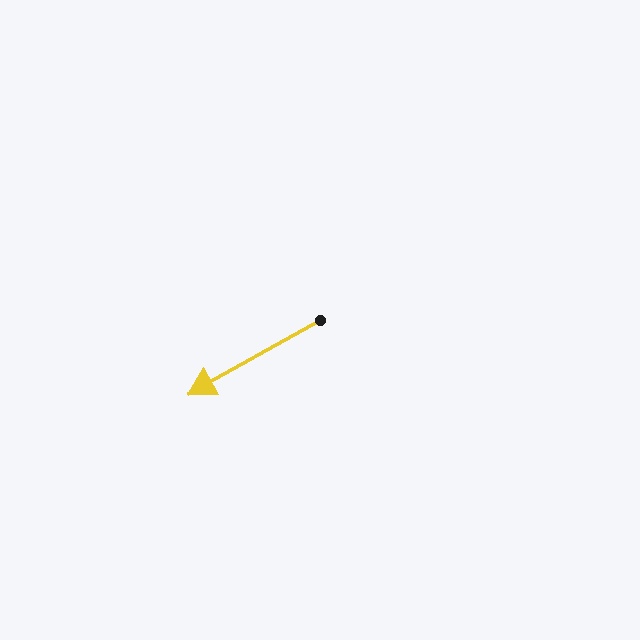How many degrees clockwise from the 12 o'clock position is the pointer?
Approximately 241 degrees.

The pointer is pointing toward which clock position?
Roughly 8 o'clock.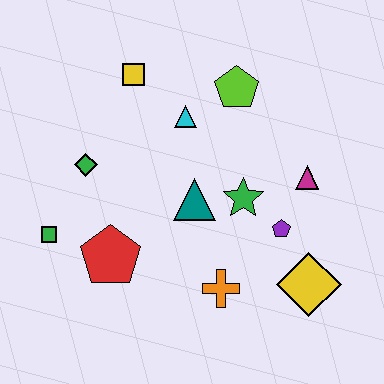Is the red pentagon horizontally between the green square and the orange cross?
Yes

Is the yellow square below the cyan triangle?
No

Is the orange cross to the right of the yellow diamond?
No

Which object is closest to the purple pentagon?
The green star is closest to the purple pentagon.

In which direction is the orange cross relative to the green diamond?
The orange cross is to the right of the green diamond.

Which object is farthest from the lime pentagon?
The green square is farthest from the lime pentagon.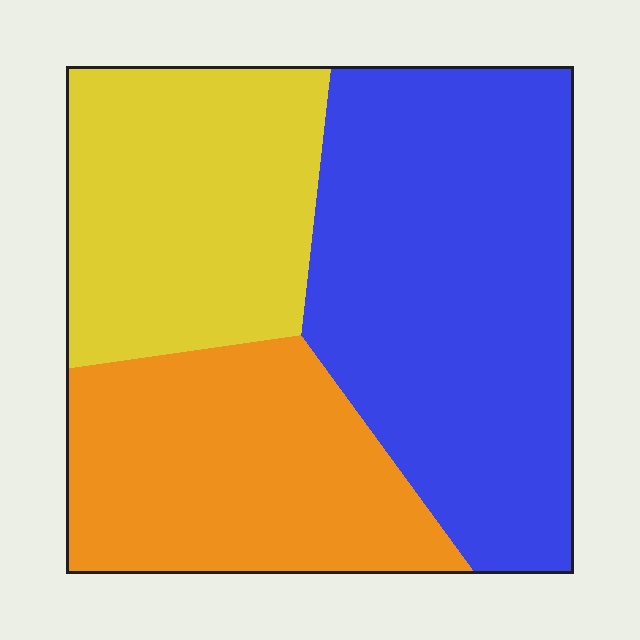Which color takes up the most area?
Blue, at roughly 45%.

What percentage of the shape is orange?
Orange covers 28% of the shape.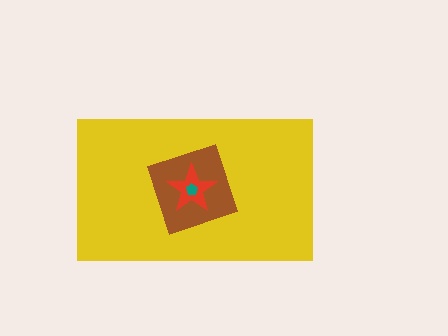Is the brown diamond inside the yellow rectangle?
Yes.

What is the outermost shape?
The yellow rectangle.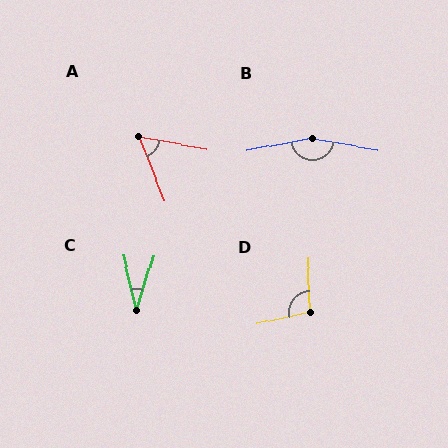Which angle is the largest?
B, at approximately 159 degrees.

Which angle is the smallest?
C, at approximately 31 degrees.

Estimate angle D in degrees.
Approximately 101 degrees.